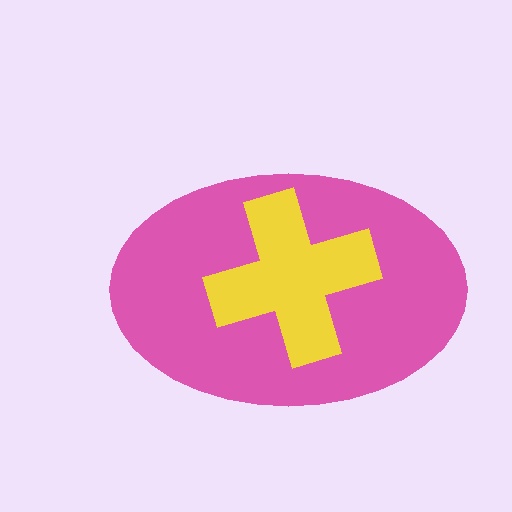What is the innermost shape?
The yellow cross.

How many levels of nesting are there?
2.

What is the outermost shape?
The pink ellipse.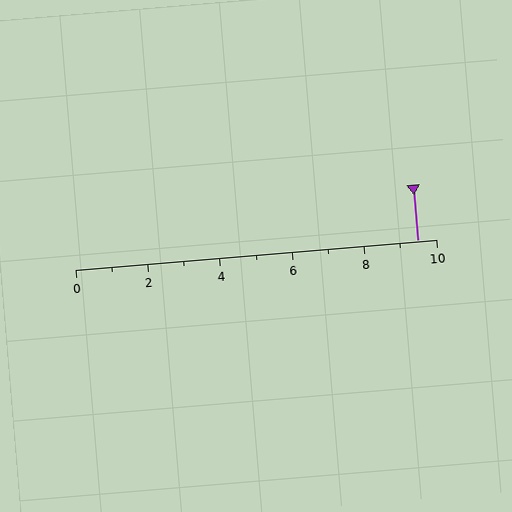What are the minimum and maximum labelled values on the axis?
The axis runs from 0 to 10.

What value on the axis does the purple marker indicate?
The marker indicates approximately 9.5.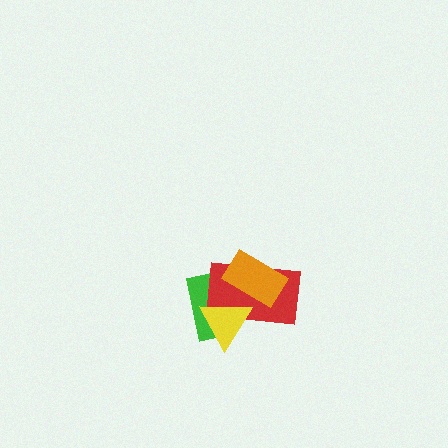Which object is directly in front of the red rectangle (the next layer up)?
The orange rectangle is directly in front of the red rectangle.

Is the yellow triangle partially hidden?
No, no other shape covers it.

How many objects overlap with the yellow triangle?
3 objects overlap with the yellow triangle.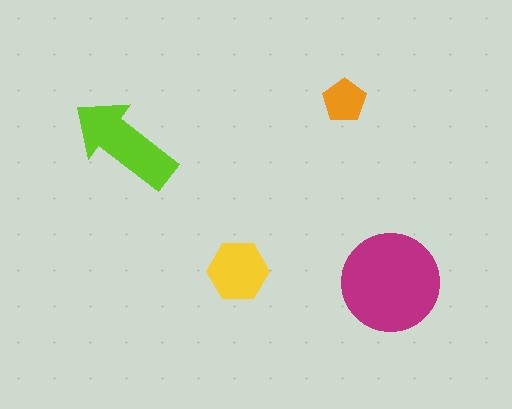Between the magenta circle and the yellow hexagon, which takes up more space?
The magenta circle.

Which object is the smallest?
The orange pentagon.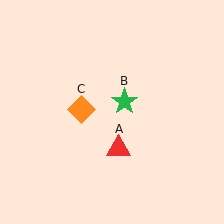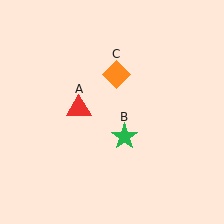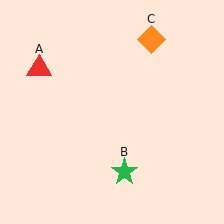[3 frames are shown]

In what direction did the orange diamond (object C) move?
The orange diamond (object C) moved up and to the right.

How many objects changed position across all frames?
3 objects changed position: red triangle (object A), green star (object B), orange diamond (object C).